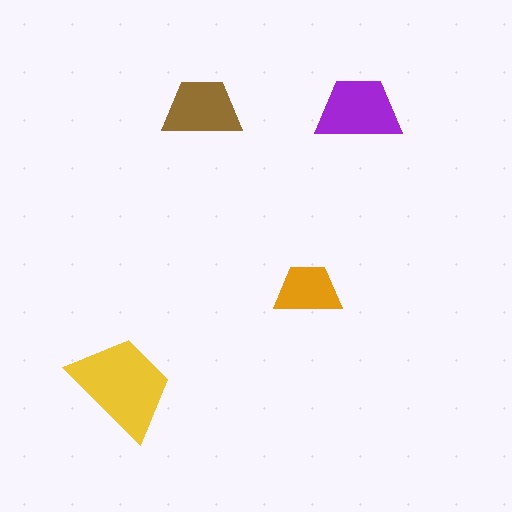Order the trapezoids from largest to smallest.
the yellow one, the purple one, the brown one, the orange one.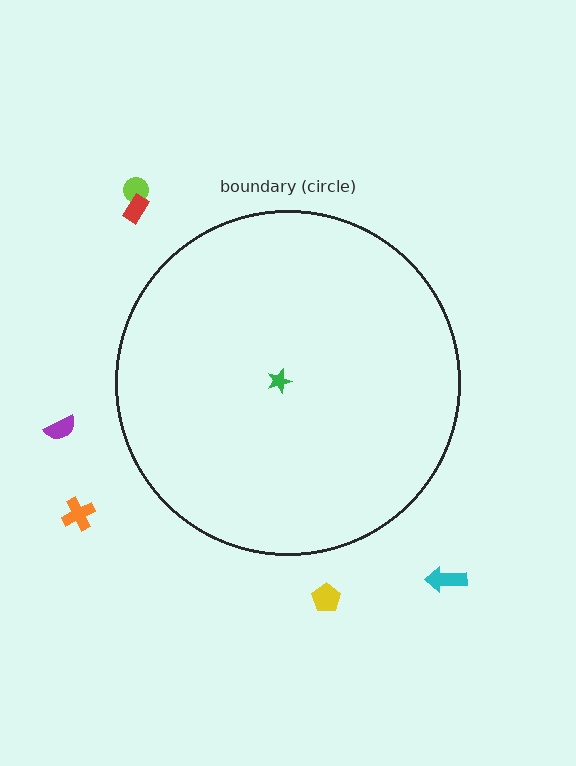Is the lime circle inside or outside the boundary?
Outside.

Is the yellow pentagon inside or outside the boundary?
Outside.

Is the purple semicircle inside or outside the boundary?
Outside.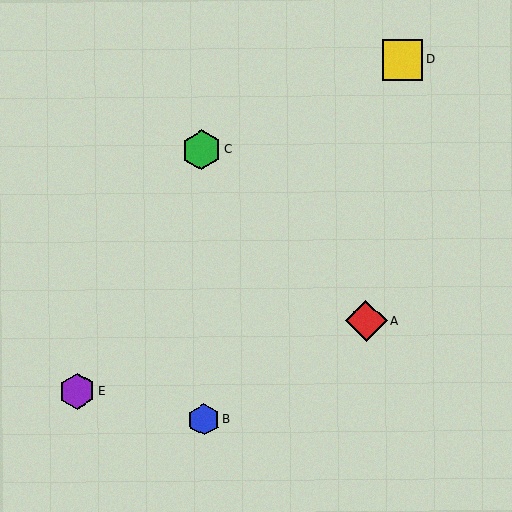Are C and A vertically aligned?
No, C is at x≈201 and A is at x≈366.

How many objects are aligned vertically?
2 objects (B, C) are aligned vertically.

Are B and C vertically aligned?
Yes, both are at x≈204.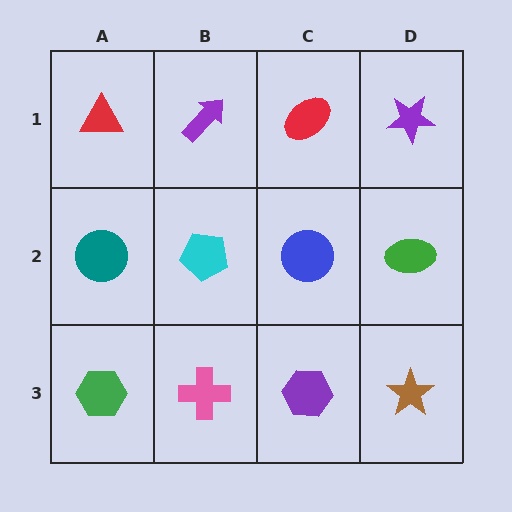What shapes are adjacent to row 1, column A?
A teal circle (row 2, column A), a purple arrow (row 1, column B).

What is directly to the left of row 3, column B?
A green hexagon.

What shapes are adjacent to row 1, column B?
A cyan pentagon (row 2, column B), a red triangle (row 1, column A), a red ellipse (row 1, column C).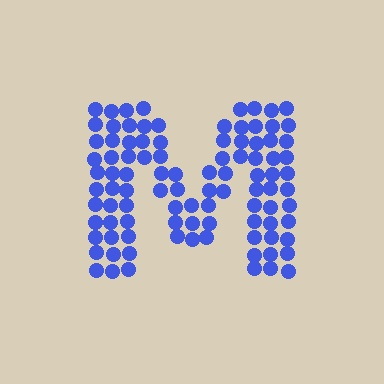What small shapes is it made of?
It is made of small circles.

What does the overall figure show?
The overall figure shows the letter M.